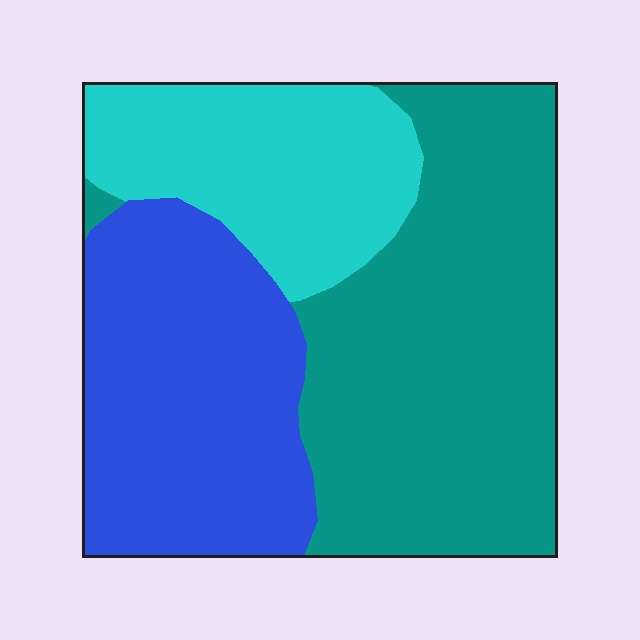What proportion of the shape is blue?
Blue takes up about one third (1/3) of the shape.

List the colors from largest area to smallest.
From largest to smallest: teal, blue, cyan.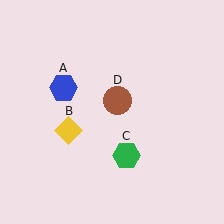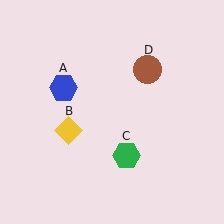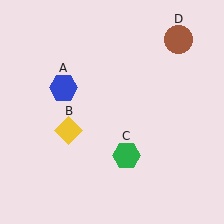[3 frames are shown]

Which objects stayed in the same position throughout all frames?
Blue hexagon (object A) and yellow diamond (object B) and green hexagon (object C) remained stationary.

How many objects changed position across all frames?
1 object changed position: brown circle (object D).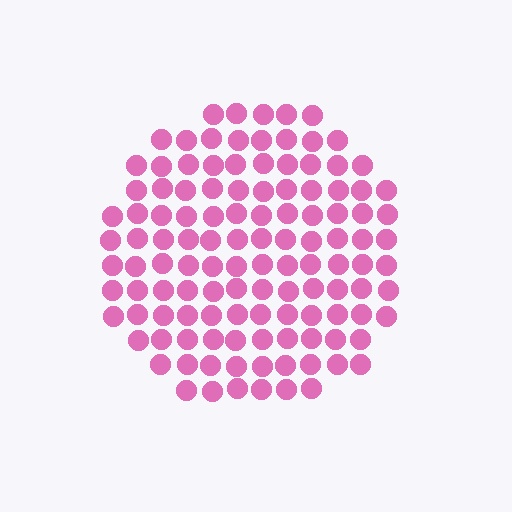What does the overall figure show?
The overall figure shows a circle.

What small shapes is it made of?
It is made of small circles.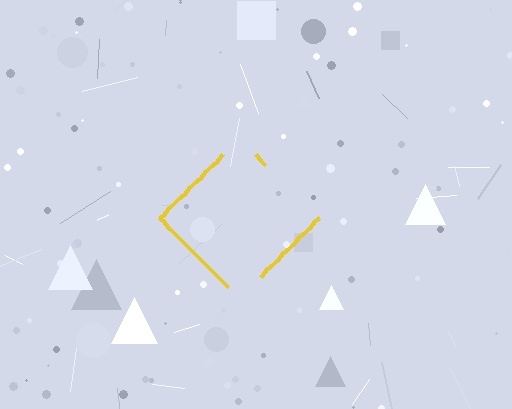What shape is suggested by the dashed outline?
The dashed outline suggests a diamond.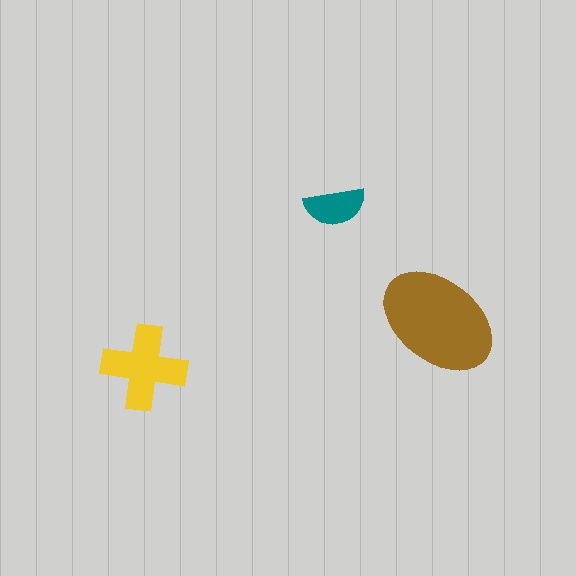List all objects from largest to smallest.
The brown ellipse, the yellow cross, the teal semicircle.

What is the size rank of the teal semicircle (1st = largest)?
3rd.